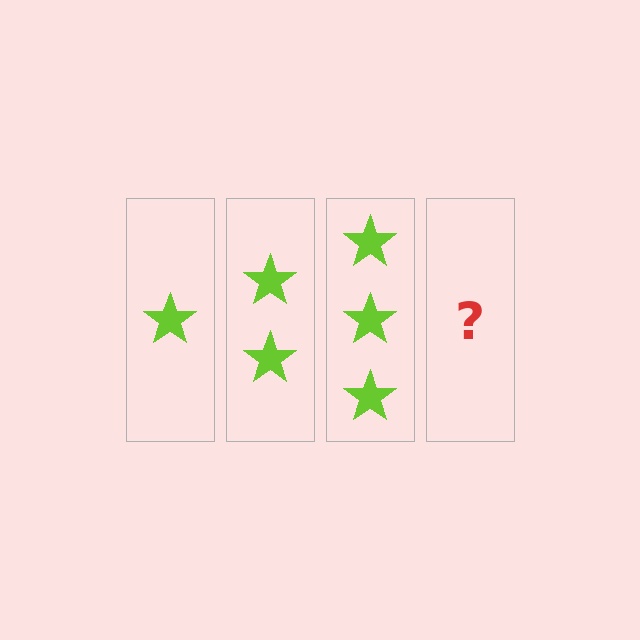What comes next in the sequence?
The next element should be 4 stars.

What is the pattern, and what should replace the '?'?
The pattern is that each step adds one more star. The '?' should be 4 stars.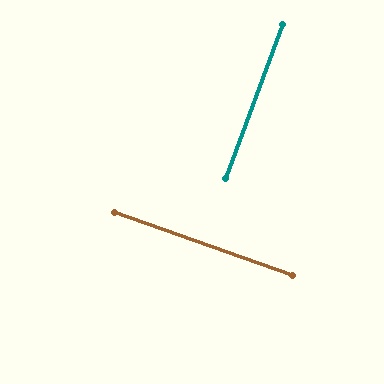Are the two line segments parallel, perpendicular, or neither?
Perpendicular — they meet at approximately 89°.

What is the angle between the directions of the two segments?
Approximately 89 degrees.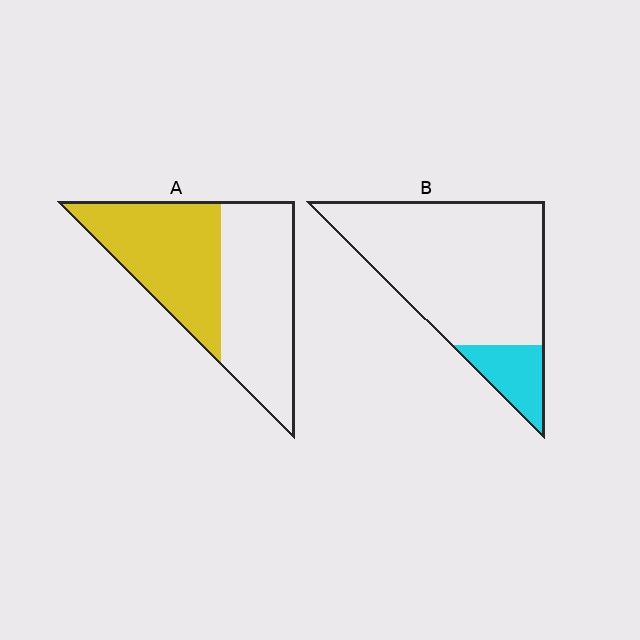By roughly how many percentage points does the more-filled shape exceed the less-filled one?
By roughly 30 percentage points (A over B).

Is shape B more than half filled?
No.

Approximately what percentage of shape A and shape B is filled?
A is approximately 50% and B is approximately 15%.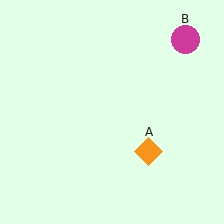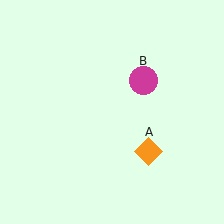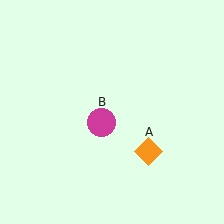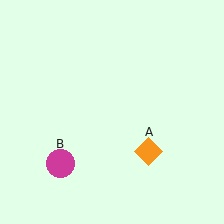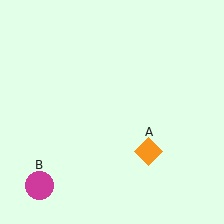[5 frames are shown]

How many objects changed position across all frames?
1 object changed position: magenta circle (object B).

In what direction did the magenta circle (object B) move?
The magenta circle (object B) moved down and to the left.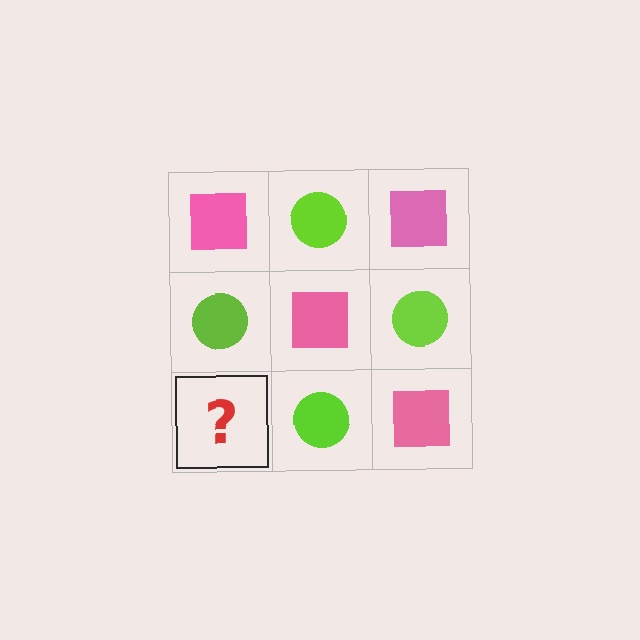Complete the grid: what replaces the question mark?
The question mark should be replaced with a pink square.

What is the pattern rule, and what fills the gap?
The rule is that it alternates pink square and lime circle in a checkerboard pattern. The gap should be filled with a pink square.